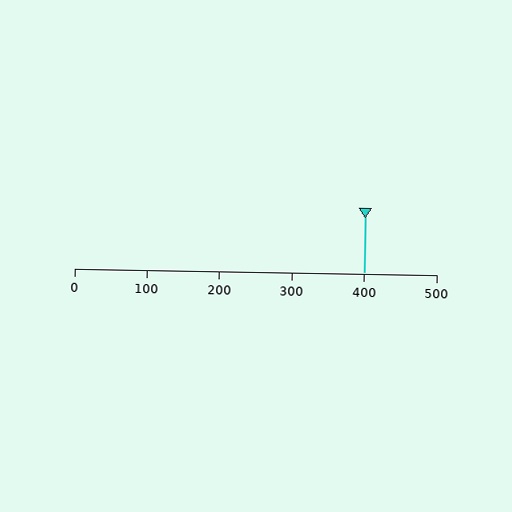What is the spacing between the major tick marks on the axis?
The major ticks are spaced 100 apart.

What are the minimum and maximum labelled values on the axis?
The axis runs from 0 to 500.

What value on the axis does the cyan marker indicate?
The marker indicates approximately 400.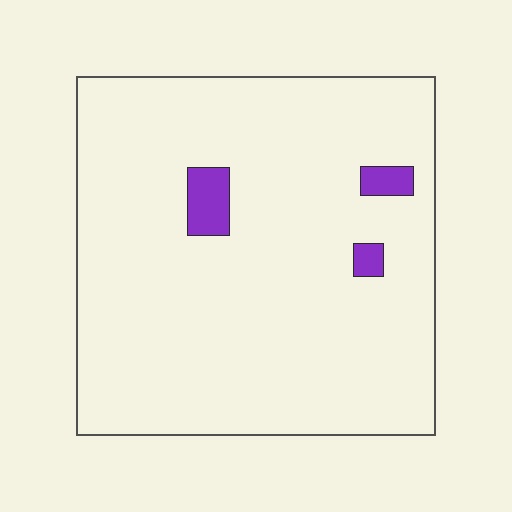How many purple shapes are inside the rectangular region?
3.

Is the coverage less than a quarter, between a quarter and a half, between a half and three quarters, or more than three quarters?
Less than a quarter.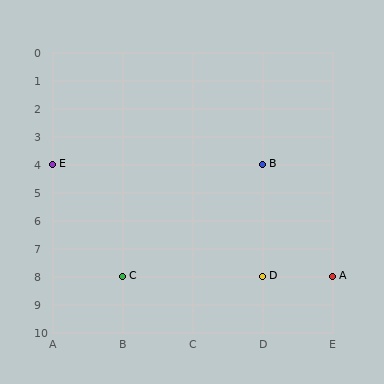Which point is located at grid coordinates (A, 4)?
Point E is at (A, 4).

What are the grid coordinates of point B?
Point B is at grid coordinates (D, 4).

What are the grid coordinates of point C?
Point C is at grid coordinates (B, 8).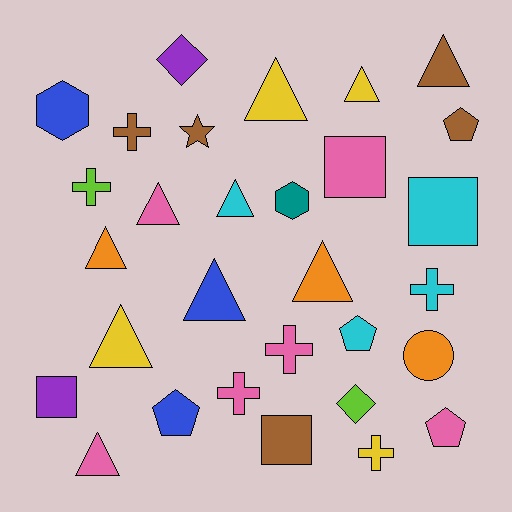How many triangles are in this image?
There are 10 triangles.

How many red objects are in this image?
There are no red objects.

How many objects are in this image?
There are 30 objects.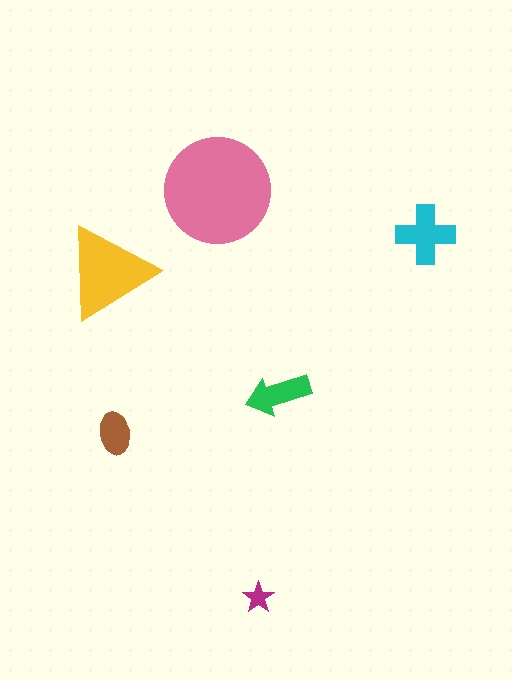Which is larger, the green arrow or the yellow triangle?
The yellow triangle.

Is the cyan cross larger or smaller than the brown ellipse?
Larger.